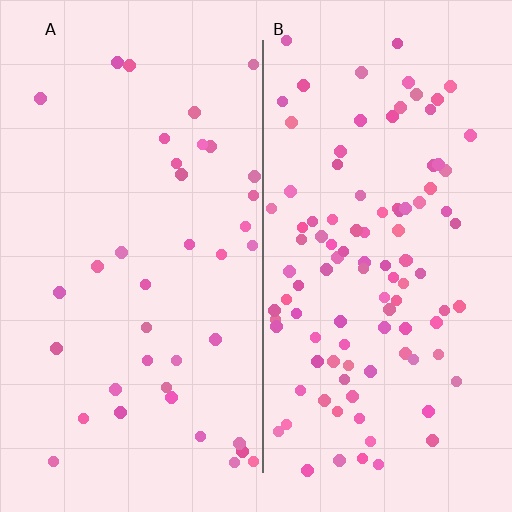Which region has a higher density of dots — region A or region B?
B (the right).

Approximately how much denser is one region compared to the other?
Approximately 2.7× — region B over region A.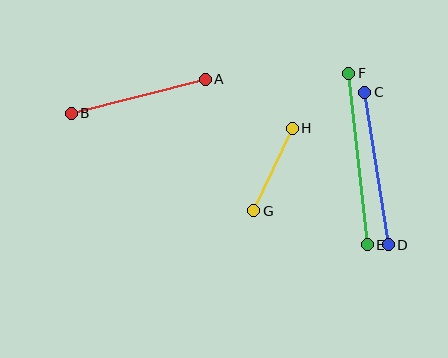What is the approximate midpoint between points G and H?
The midpoint is at approximately (273, 170) pixels.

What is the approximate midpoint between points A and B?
The midpoint is at approximately (138, 96) pixels.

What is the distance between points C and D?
The distance is approximately 154 pixels.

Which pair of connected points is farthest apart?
Points E and F are farthest apart.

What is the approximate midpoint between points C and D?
The midpoint is at approximately (376, 169) pixels.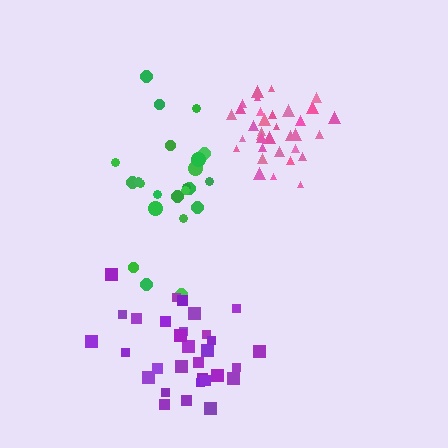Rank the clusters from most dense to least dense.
pink, purple, green.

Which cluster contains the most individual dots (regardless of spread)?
Pink (35).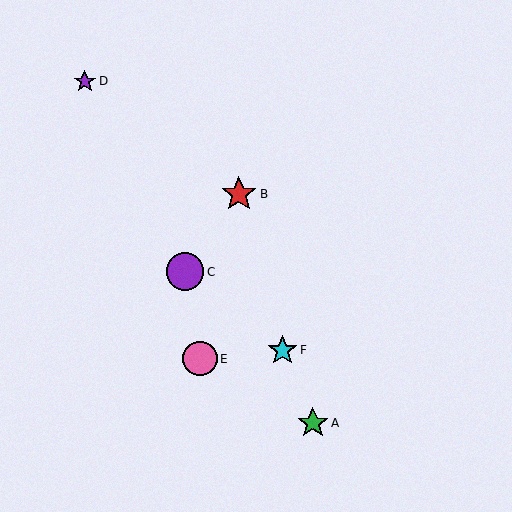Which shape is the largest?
The purple circle (labeled C) is the largest.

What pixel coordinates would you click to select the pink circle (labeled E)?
Click at (200, 359) to select the pink circle E.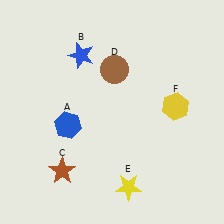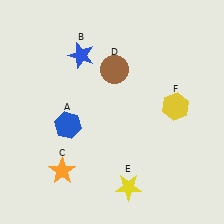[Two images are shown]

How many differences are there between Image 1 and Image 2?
There is 1 difference between the two images.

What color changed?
The star (C) changed from brown in Image 1 to orange in Image 2.